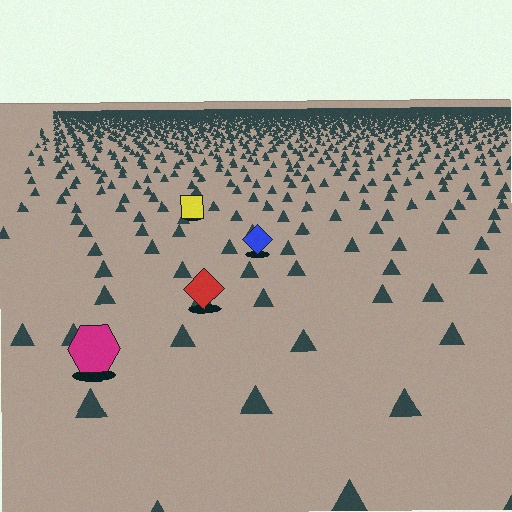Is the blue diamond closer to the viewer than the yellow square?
Yes. The blue diamond is closer — you can tell from the texture gradient: the ground texture is coarser near it.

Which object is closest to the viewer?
The magenta hexagon is closest. The texture marks near it are larger and more spread out.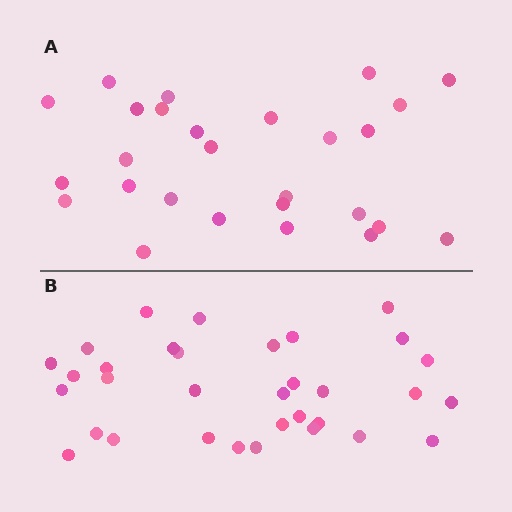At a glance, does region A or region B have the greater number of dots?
Region B (the bottom region) has more dots.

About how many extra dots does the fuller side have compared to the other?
Region B has about 6 more dots than region A.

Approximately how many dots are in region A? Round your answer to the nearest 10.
About 30 dots. (The exact count is 27, which rounds to 30.)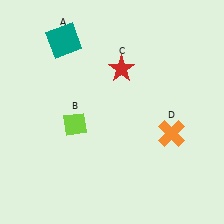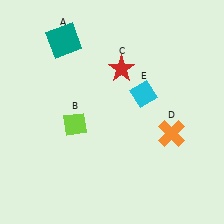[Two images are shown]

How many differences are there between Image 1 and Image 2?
There is 1 difference between the two images.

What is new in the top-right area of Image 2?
A cyan diamond (E) was added in the top-right area of Image 2.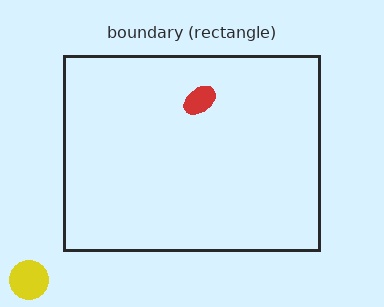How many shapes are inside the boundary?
1 inside, 1 outside.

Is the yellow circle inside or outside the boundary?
Outside.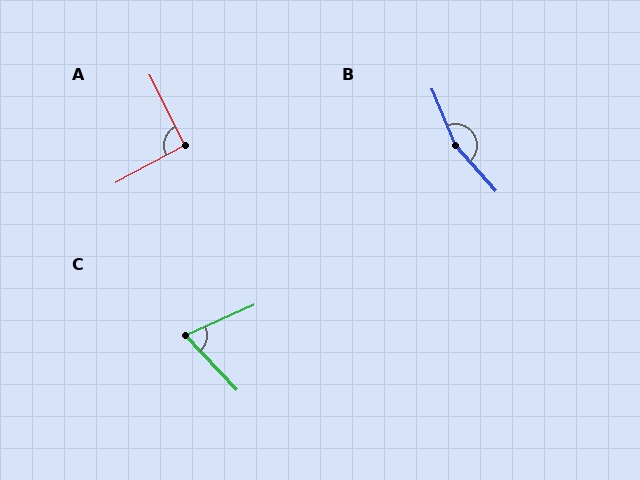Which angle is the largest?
B, at approximately 161 degrees.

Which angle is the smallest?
C, at approximately 71 degrees.